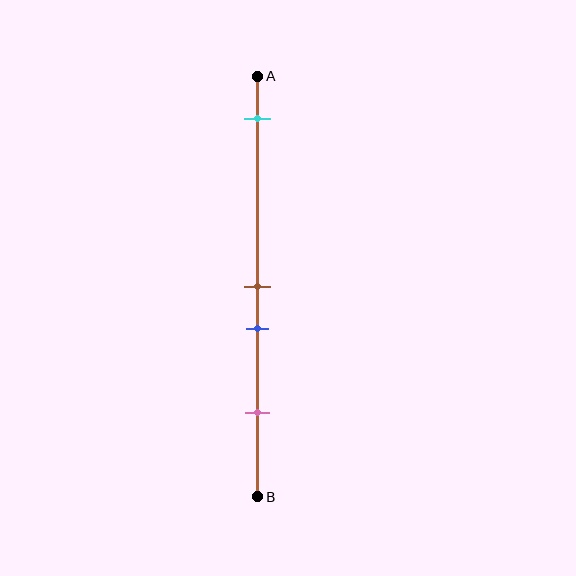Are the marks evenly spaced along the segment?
No, the marks are not evenly spaced.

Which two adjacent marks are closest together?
The brown and blue marks are the closest adjacent pair.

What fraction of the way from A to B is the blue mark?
The blue mark is approximately 60% (0.6) of the way from A to B.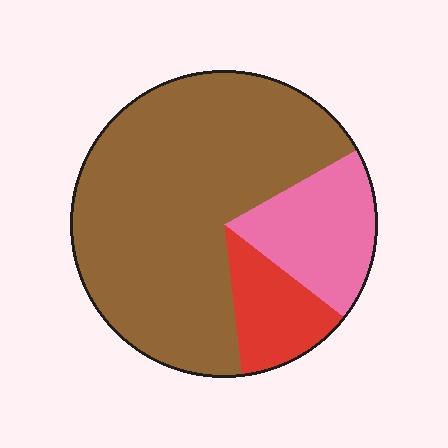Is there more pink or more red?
Pink.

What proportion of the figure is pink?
Pink takes up about one fifth (1/5) of the figure.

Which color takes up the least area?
Red, at roughly 15%.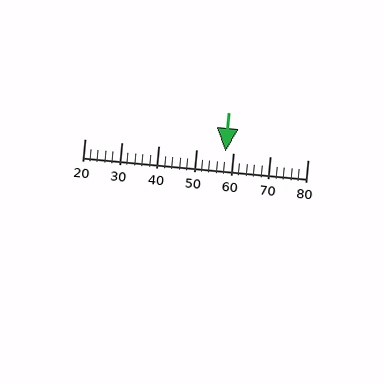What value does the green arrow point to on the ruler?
The green arrow points to approximately 58.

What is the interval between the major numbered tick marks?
The major tick marks are spaced 10 units apart.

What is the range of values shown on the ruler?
The ruler shows values from 20 to 80.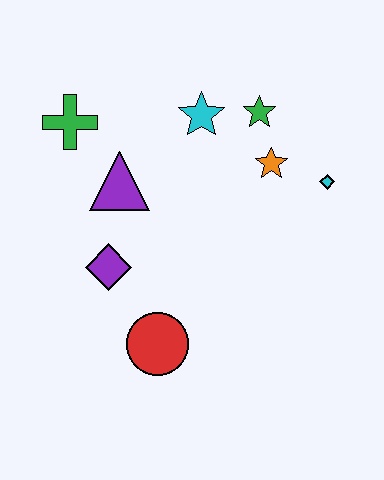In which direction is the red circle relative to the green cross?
The red circle is below the green cross.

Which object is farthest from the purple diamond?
The cyan diamond is farthest from the purple diamond.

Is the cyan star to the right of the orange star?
No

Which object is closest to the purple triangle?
The green cross is closest to the purple triangle.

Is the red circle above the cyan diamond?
No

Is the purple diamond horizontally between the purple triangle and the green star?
No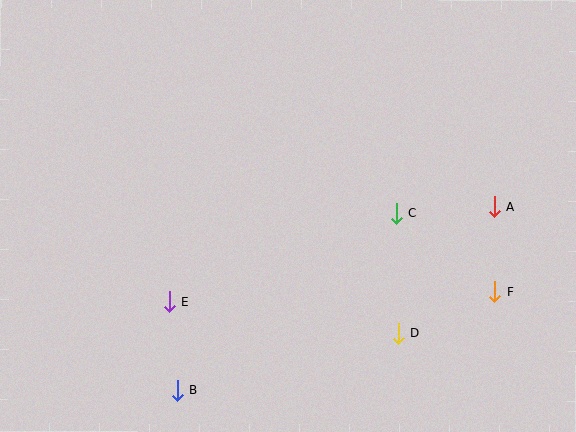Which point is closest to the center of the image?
Point C at (396, 213) is closest to the center.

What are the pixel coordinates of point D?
Point D is at (398, 333).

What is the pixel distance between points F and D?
The distance between F and D is 105 pixels.